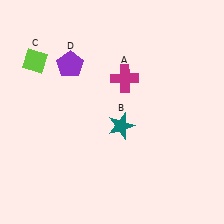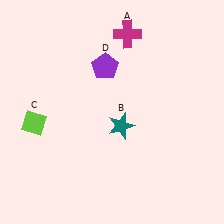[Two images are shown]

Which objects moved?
The objects that moved are: the magenta cross (A), the lime diamond (C), the purple pentagon (D).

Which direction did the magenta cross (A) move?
The magenta cross (A) moved up.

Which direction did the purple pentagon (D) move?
The purple pentagon (D) moved right.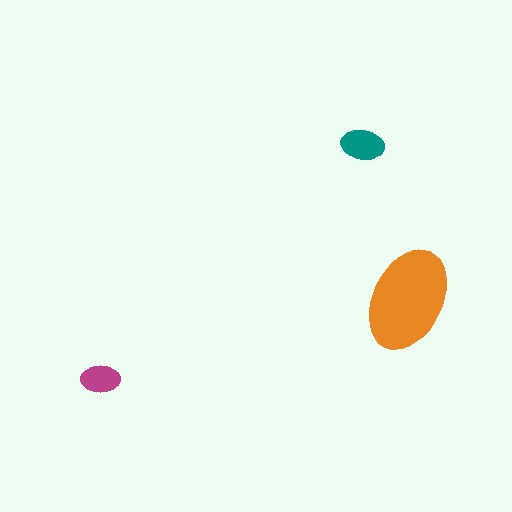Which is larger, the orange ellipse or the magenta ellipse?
The orange one.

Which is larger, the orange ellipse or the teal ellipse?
The orange one.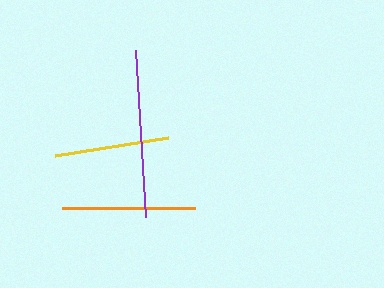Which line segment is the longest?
The purple line is the longest at approximately 168 pixels.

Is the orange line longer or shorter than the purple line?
The purple line is longer than the orange line.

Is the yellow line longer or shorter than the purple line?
The purple line is longer than the yellow line.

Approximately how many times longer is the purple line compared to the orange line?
The purple line is approximately 1.3 times the length of the orange line.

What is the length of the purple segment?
The purple segment is approximately 168 pixels long.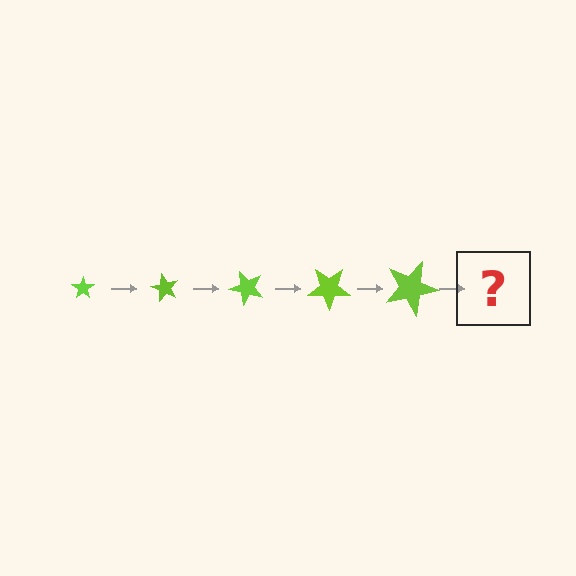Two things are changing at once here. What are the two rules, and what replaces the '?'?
The two rules are that the star grows larger each step and it rotates 60 degrees each step. The '?' should be a star, larger than the previous one and rotated 300 degrees from the start.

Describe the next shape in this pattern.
It should be a star, larger than the previous one and rotated 300 degrees from the start.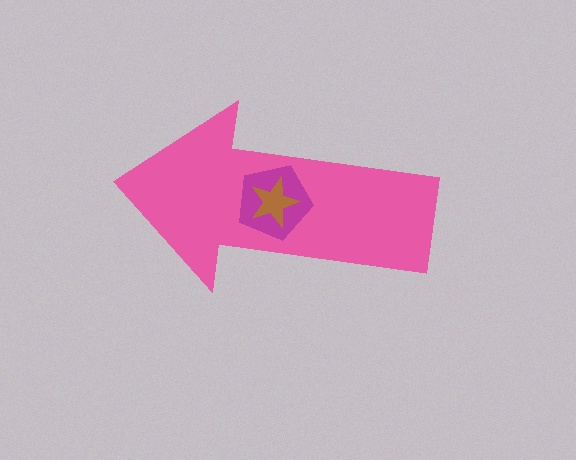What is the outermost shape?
The pink arrow.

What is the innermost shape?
The brown star.